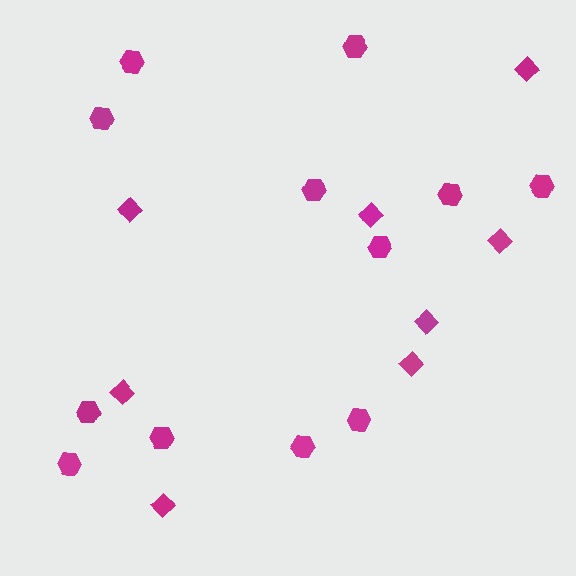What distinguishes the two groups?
There are 2 groups: one group of diamonds (8) and one group of hexagons (12).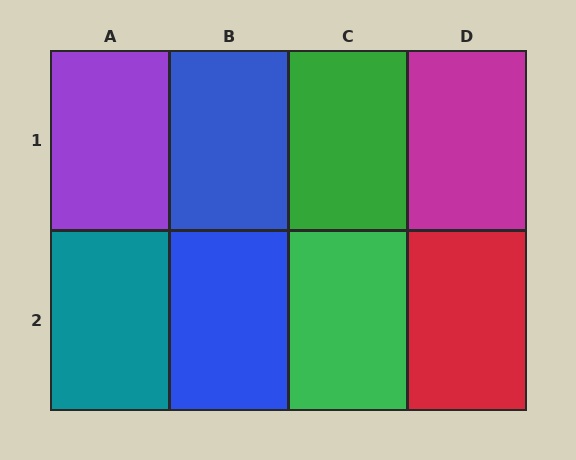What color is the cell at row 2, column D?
Red.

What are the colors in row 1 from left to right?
Purple, blue, green, magenta.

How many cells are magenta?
1 cell is magenta.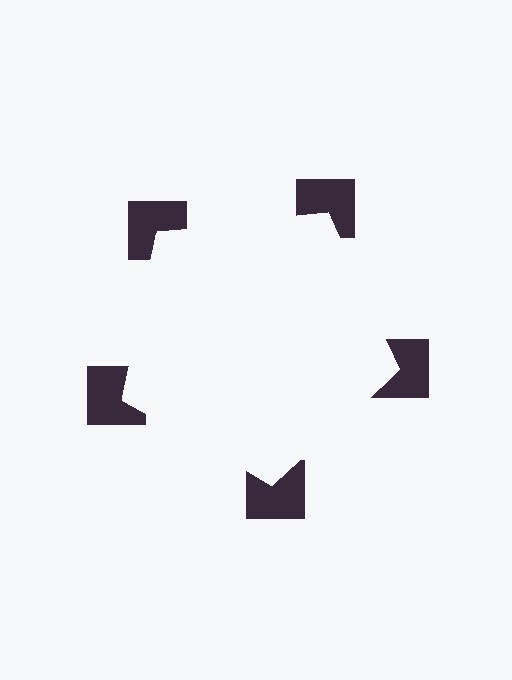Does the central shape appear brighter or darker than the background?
It typically appears slightly brighter than the background, even though no actual brightness change is drawn.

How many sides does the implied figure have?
5 sides.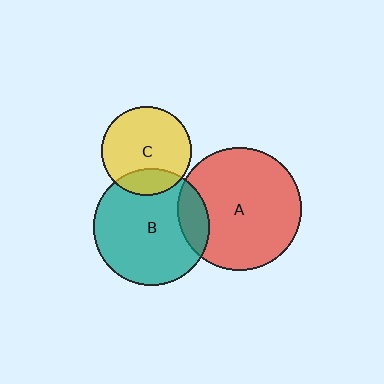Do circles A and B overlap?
Yes.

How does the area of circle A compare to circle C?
Approximately 1.9 times.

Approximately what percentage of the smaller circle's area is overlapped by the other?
Approximately 15%.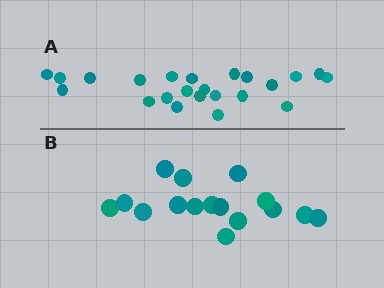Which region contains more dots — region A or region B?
Region A (the top region) has more dots.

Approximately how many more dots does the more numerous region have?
Region A has roughly 8 or so more dots than region B.